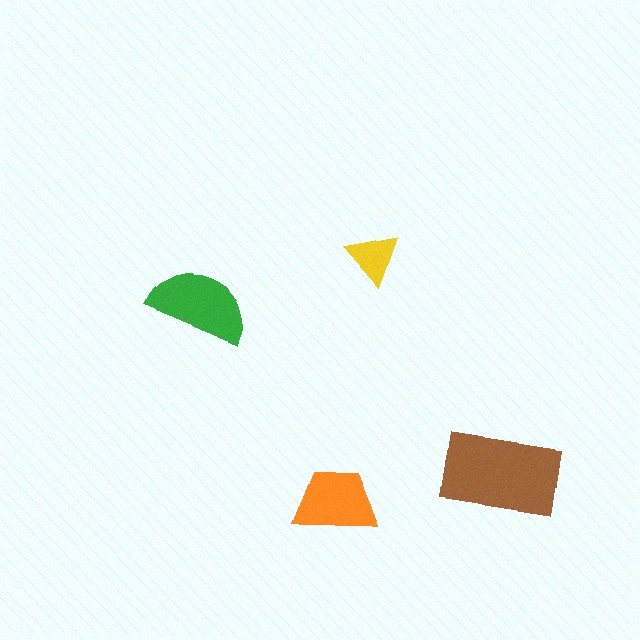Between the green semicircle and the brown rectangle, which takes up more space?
The brown rectangle.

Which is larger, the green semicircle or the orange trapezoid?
The green semicircle.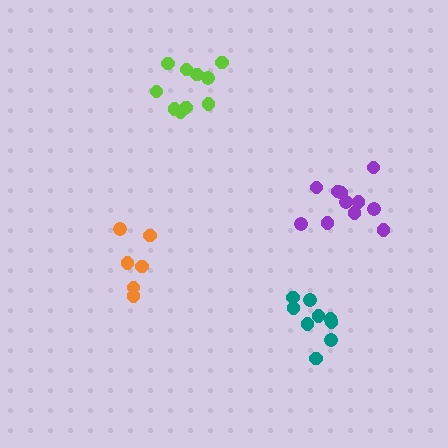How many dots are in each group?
Group 1: 10 dots, Group 2: 9 dots, Group 3: 6 dots, Group 4: 11 dots (36 total).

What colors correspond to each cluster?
The clusters are colored: lime, teal, orange, purple.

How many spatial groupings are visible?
There are 4 spatial groupings.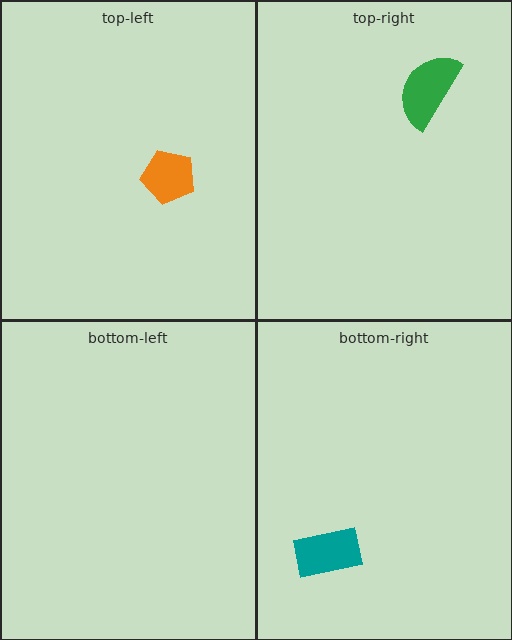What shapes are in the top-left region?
The orange pentagon.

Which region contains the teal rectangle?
The bottom-right region.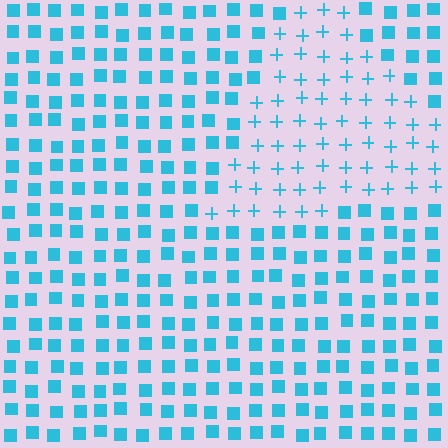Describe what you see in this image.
The image is filled with small cyan elements arranged in a uniform grid. A triangle-shaped region contains plus signs, while the surrounding area contains squares. The boundary is defined purely by the change in element shape.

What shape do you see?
I see a triangle.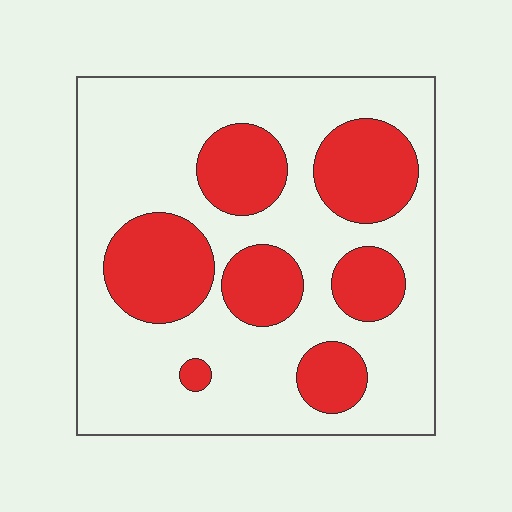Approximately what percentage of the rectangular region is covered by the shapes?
Approximately 30%.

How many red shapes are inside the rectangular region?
7.